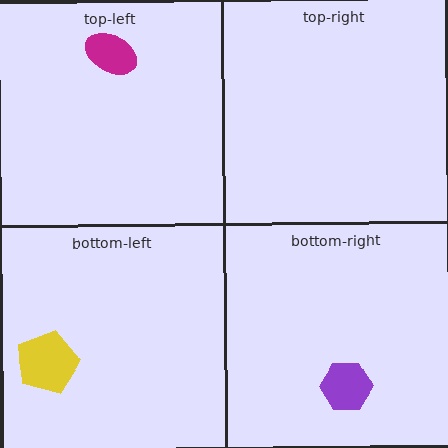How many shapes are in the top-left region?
1.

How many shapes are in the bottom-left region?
1.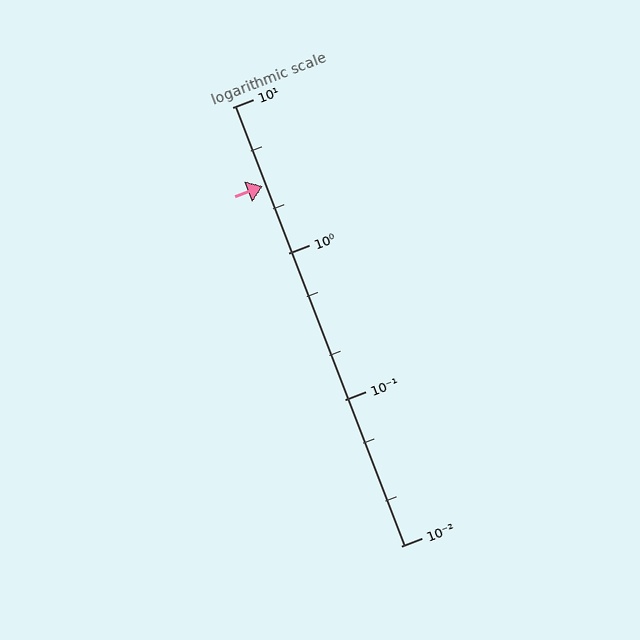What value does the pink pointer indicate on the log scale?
The pointer indicates approximately 2.9.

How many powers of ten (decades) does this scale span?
The scale spans 3 decades, from 0.01 to 10.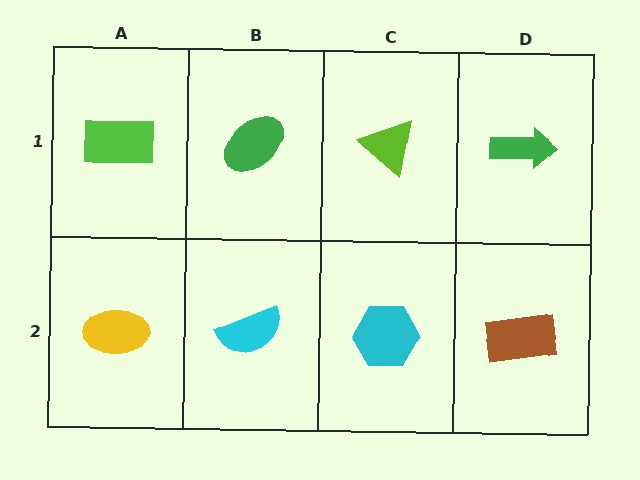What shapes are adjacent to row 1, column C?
A cyan hexagon (row 2, column C), a green ellipse (row 1, column B), a green arrow (row 1, column D).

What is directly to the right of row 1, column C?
A green arrow.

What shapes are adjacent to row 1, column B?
A cyan semicircle (row 2, column B), a lime rectangle (row 1, column A), a lime triangle (row 1, column C).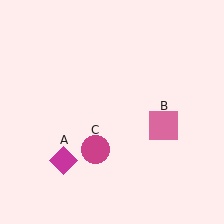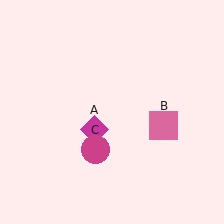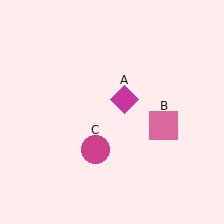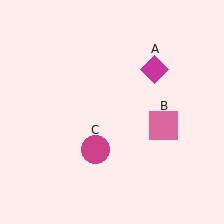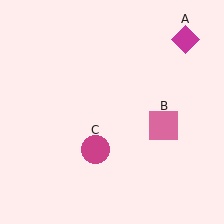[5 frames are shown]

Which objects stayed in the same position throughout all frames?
Pink square (object B) and magenta circle (object C) remained stationary.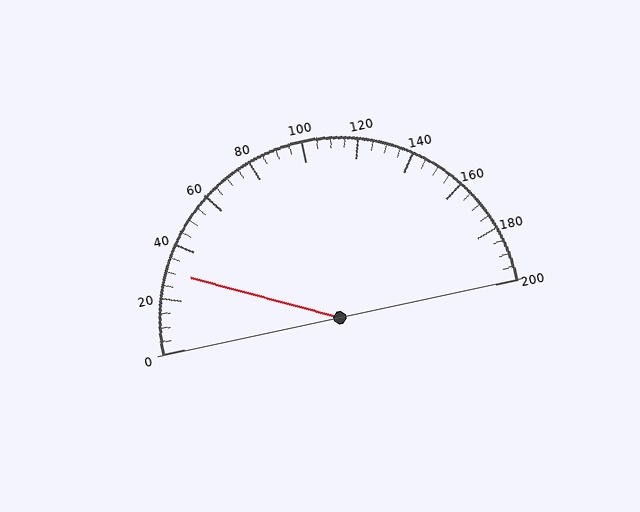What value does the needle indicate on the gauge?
The needle indicates approximately 30.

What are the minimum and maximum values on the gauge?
The gauge ranges from 0 to 200.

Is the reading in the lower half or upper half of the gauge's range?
The reading is in the lower half of the range (0 to 200).